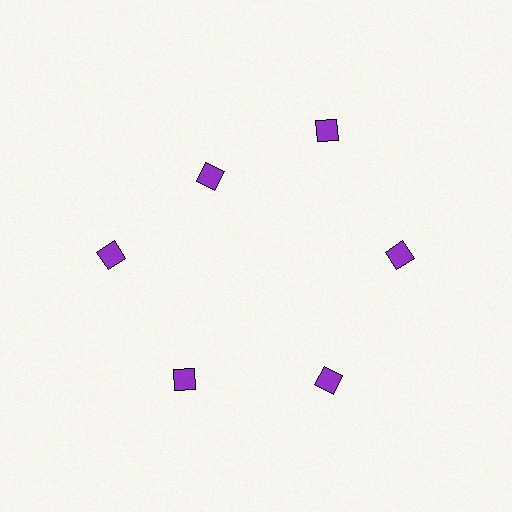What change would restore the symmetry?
The symmetry would be restored by moving it outward, back onto the ring so that all 6 diamonds sit at equal angles and equal distance from the center.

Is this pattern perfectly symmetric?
No. The 6 purple diamonds are arranged in a ring, but one element near the 11 o'clock position is pulled inward toward the center, breaking the 6-fold rotational symmetry.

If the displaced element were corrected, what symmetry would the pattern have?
It would have 6-fold rotational symmetry — the pattern would map onto itself every 60 degrees.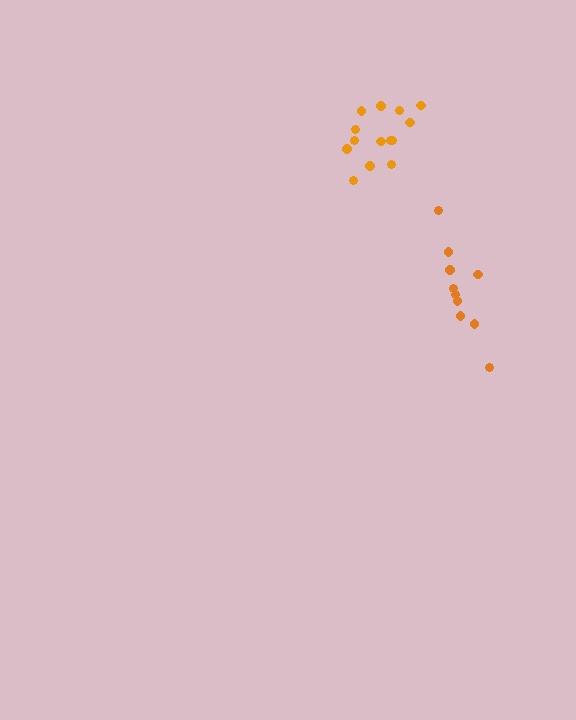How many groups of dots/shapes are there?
There are 2 groups.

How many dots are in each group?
Group 1: 10 dots, Group 2: 14 dots (24 total).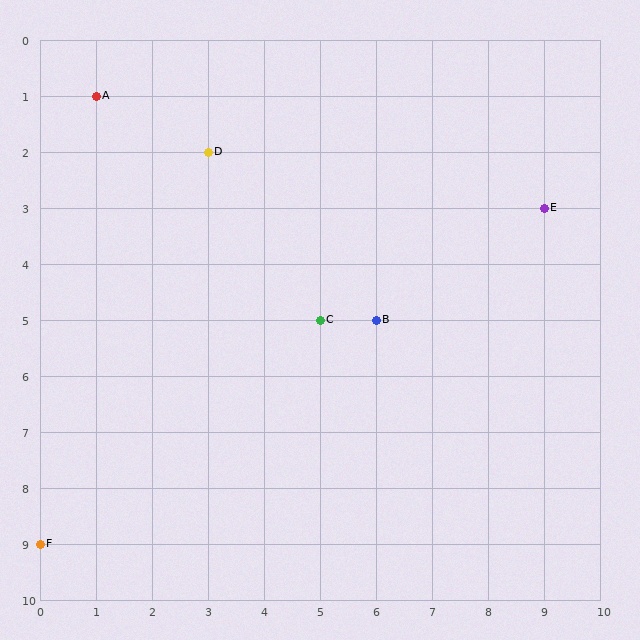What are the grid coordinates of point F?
Point F is at grid coordinates (0, 9).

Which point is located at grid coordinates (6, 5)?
Point B is at (6, 5).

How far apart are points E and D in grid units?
Points E and D are 6 columns and 1 row apart (about 6.1 grid units diagonally).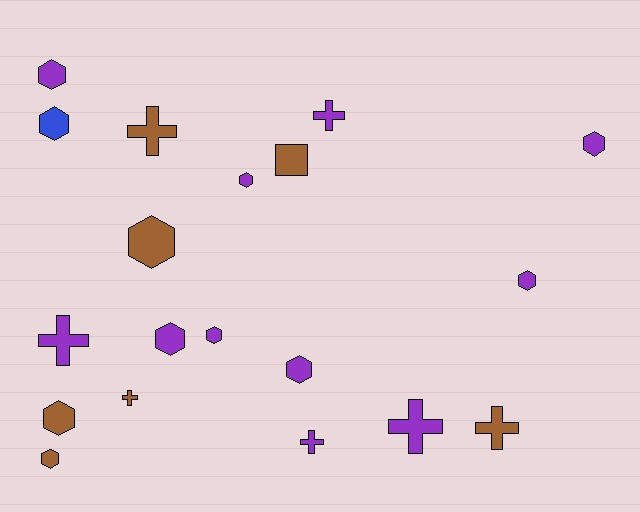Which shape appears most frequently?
Hexagon, with 11 objects.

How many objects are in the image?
There are 19 objects.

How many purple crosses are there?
There are 4 purple crosses.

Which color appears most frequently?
Purple, with 11 objects.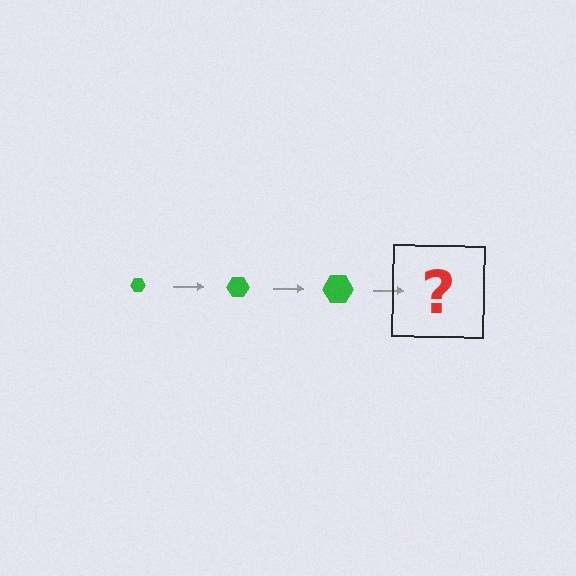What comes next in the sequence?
The next element should be a green hexagon, larger than the previous one.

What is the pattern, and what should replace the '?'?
The pattern is that the hexagon gets progressively larger each step. The '?' should be a green hexagon, larger than the previous one.